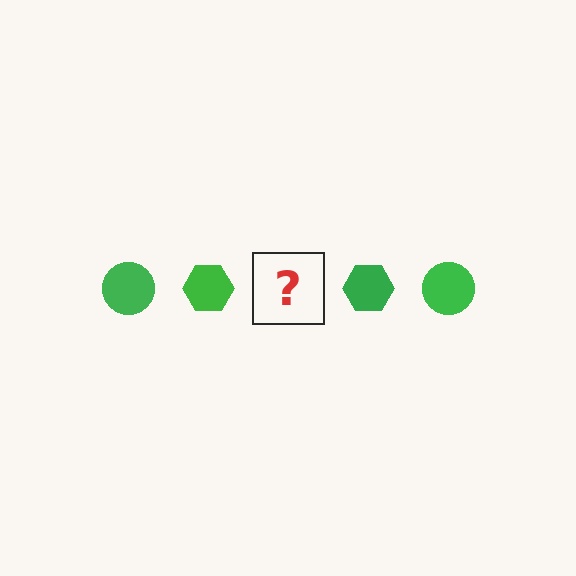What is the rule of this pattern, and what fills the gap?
The rule is that the pattern cycles through circle, hexagon shapes in green. The gap should be filled with a green circle.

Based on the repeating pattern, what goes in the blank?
The blank should be a green circle.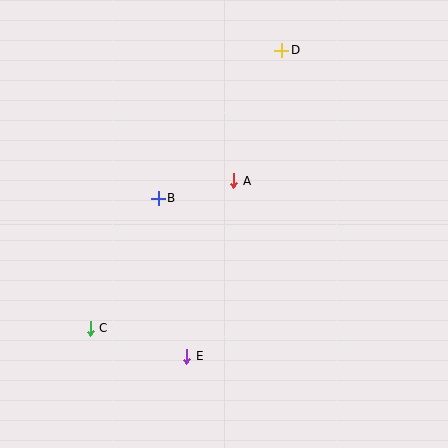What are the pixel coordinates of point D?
Point D is at (282, 50).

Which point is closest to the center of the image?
Point A at (234, 181) is closest to the center.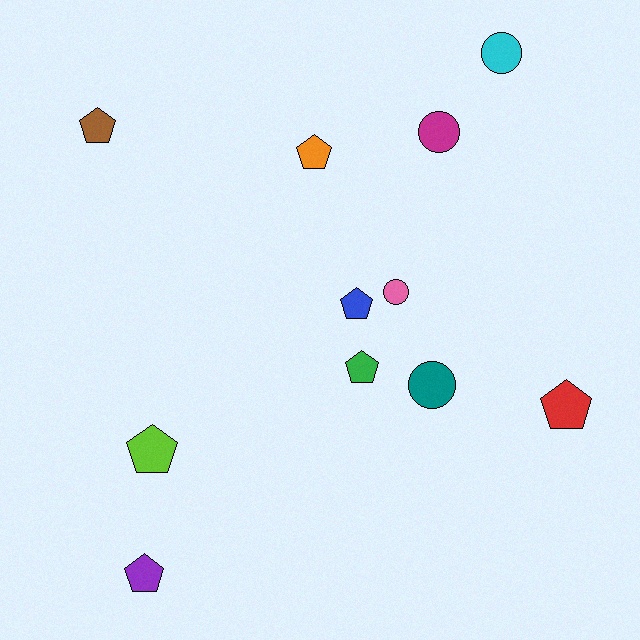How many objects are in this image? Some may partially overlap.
There are 11 objects.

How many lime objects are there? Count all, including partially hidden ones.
There is 1 lime object.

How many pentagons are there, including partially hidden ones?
There are 7 pentagons.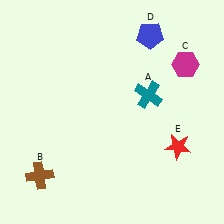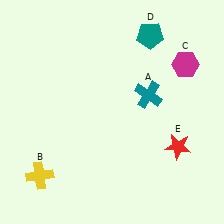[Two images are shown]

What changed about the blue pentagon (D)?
In Image 1, D is blue. In Image 2, it changed to teal.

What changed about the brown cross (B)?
In Image 1, B is brown. In Image 2, it changed to yellow.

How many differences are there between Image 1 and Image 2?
There are 2 differences between the two images.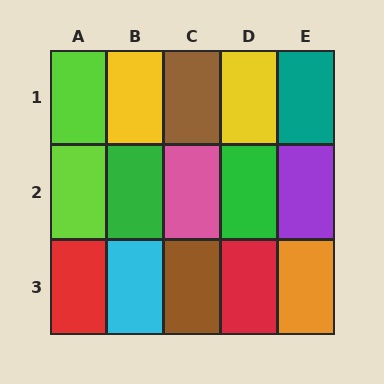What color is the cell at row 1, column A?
Lime.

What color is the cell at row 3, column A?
Red.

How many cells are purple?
1 cell is purple.